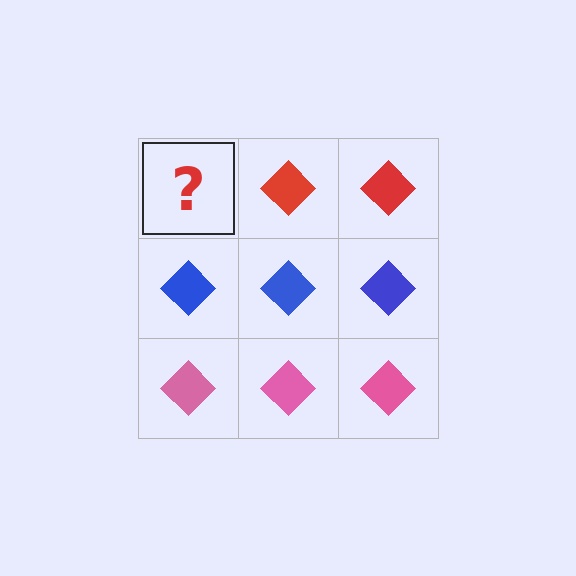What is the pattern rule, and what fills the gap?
The rule is that each row has a consistent color. The gap should be filled with a red diamond.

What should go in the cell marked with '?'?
The missing cell should contain a red diamond.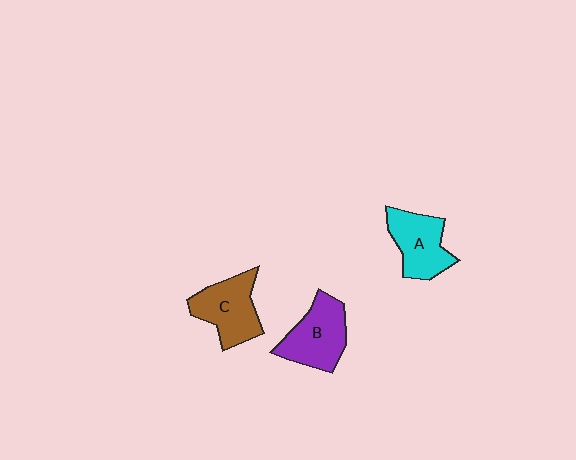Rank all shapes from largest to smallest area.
From largest to smallest: B (purple), C (brown), A (cyan).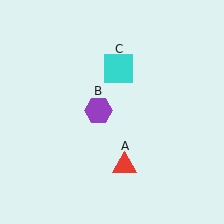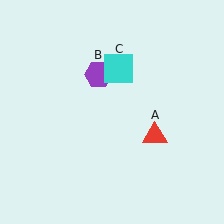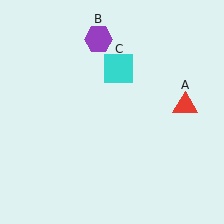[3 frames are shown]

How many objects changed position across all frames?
2 objects changed position: red triangle (object A), purple hexagon (object B).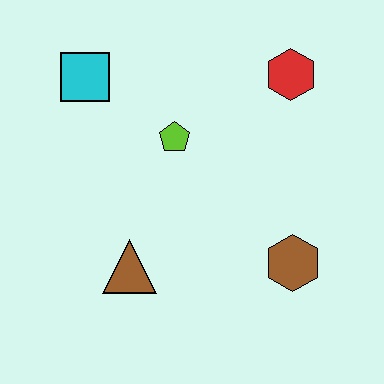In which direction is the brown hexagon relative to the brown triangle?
The brown hexagon is to the right of the brown triangle.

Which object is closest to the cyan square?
The lime pentagon is closest to the cyan square.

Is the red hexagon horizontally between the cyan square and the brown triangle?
No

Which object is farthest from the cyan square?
The brown hexagon is farthest from the cyan square.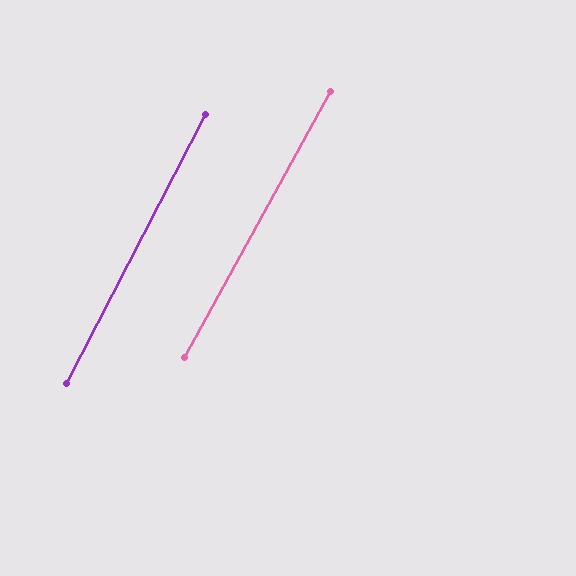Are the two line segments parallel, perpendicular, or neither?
Parallel — their directions differ by only 1.6°.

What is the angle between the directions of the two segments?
Approximately 2 degrees.